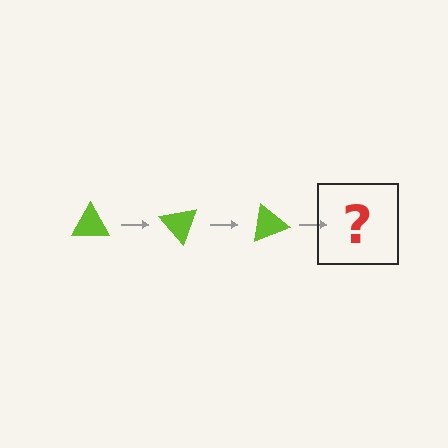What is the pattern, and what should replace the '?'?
The pattern is that the triangle rotates 50 degrees each step. The '?' should be a lime triangle rotated 150 degrees.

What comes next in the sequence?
The next element should be a lime triangle rotated 150 degrees.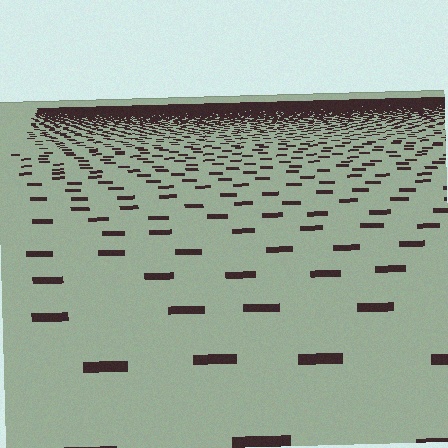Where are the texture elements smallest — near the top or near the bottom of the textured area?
Near the top.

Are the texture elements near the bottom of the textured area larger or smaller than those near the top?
Larger. Near the bottom, elements are closer to the viewer and appear at a bigger on-screen size.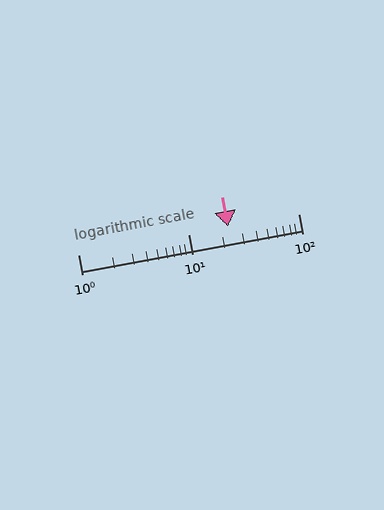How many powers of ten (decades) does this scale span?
The scale spans 2 decades, from 1 to 100.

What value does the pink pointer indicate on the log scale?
The pointer indicates approximately 23.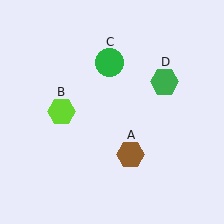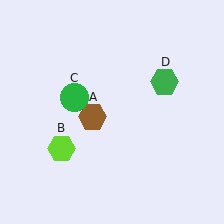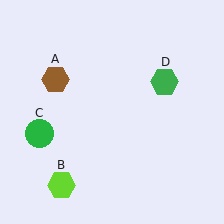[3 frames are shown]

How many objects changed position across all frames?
3 objects changed position: brown hexagon (object A), lime hexagon (object B), green circle (object C).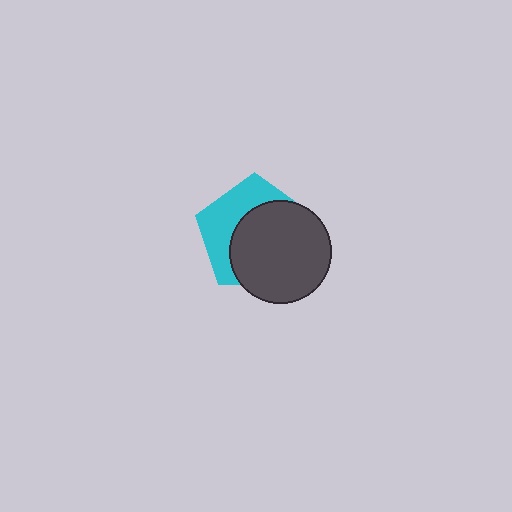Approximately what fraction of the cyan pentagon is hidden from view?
Roughly 60% of the cyan pentagon is hidden behind the dark gray circle.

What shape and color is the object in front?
The object in front is a dark gray circle.